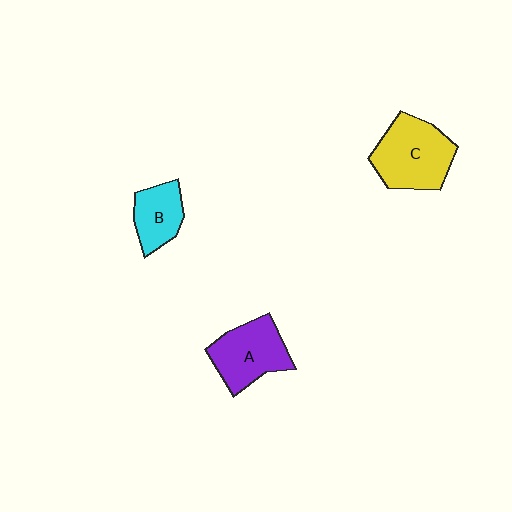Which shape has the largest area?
Shape C (yellow).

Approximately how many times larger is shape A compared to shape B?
Approximately 1.4 times.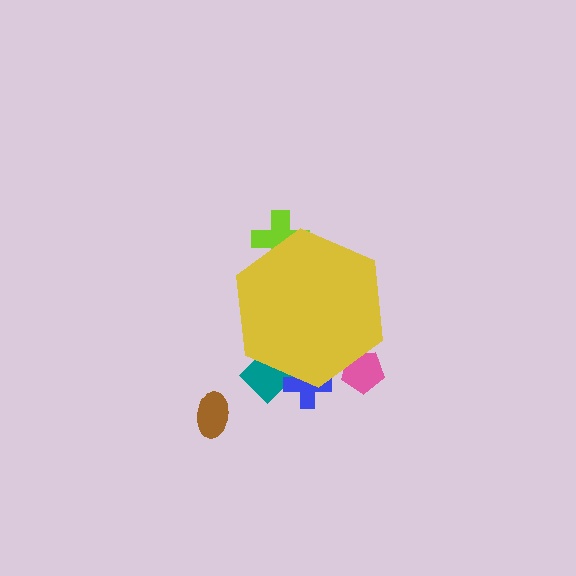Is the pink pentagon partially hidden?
Yes, the pink pentagon is partially hidden behind the yellow hexagon.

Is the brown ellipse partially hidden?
No, the brown ellipse is fully visible.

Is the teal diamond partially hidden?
Yes, the teal diamond is partially hidden behind the yellow hexagon.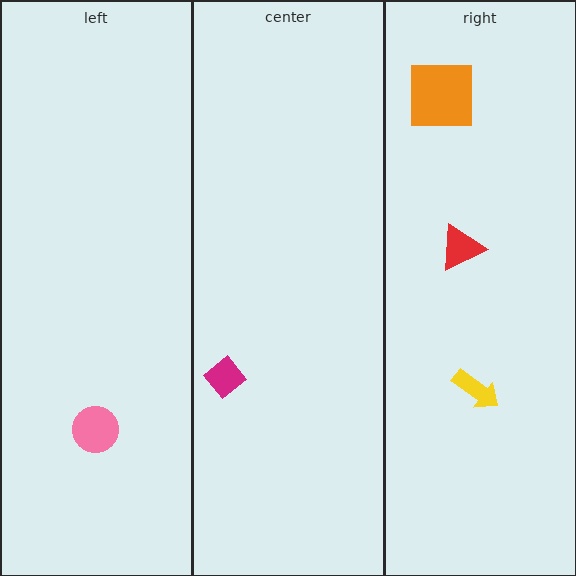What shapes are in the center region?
The magenta diamond.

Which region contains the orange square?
The right region.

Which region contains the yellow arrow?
The right region.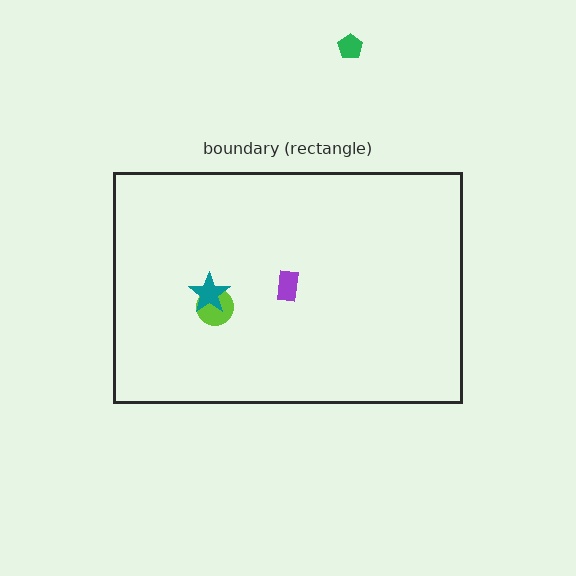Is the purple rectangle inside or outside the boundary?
Inside.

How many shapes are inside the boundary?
3 inside, 1 outside.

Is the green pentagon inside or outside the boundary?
Outside.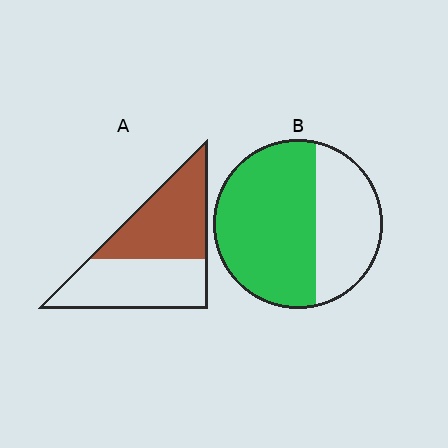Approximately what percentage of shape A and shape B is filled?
A is approximately 50% and B is approximately 65%.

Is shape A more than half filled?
Roughly half.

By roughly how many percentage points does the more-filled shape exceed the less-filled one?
By roughly 15 percentage points (B over A).